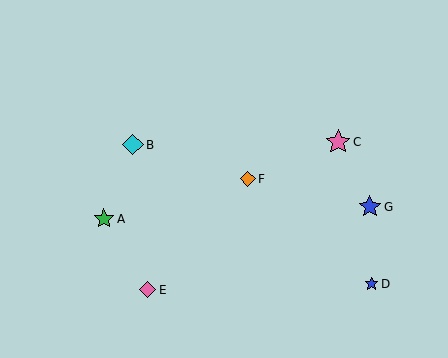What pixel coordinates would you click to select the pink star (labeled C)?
Click at (338, 142) to select the pink star C.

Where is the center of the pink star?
The center of the pink star is at (338, 142).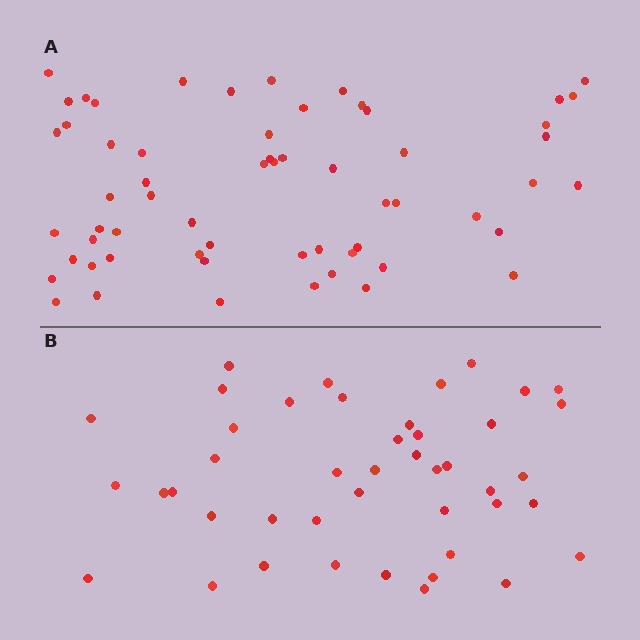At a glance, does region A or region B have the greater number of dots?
Region A (the top region) has more dots.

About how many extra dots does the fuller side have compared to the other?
Region A has approximately 15 more dots than region B.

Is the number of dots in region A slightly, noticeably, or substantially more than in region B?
Region A has noticeably more, but not dramatically so. The ratio is roughly 1.4 to 1.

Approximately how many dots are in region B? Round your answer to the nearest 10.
About 40 dots. (The exact count is 44, which rounds to 40.)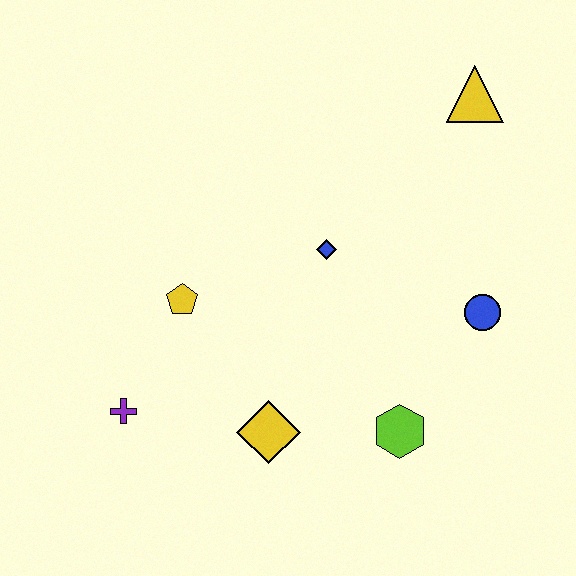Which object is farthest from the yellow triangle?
The purple cross is farthest from the yellow triangle.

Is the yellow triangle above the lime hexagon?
Yes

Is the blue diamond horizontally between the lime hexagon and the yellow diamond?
Yes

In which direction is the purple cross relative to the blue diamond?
The purple cross is to the left of the blue diamond.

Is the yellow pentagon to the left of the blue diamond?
Yes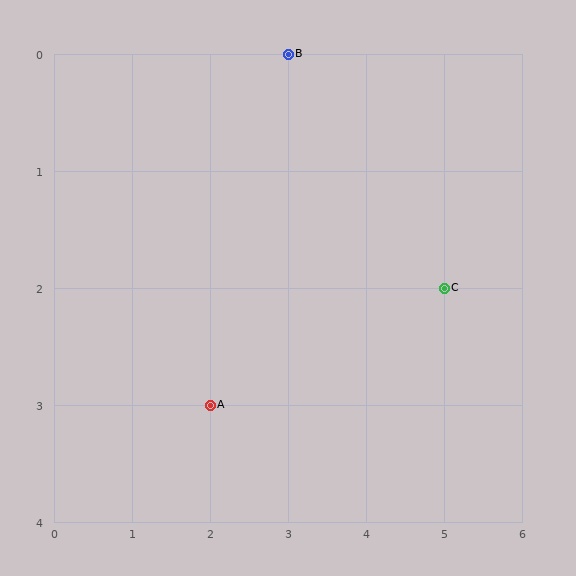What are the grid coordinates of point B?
Point B is at grid coordinates (3, 0).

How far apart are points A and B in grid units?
Points A and B are 1 column and 3 rows apart (about 3.2 grid units diagonally).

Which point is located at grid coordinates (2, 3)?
Point A is at (2, 3).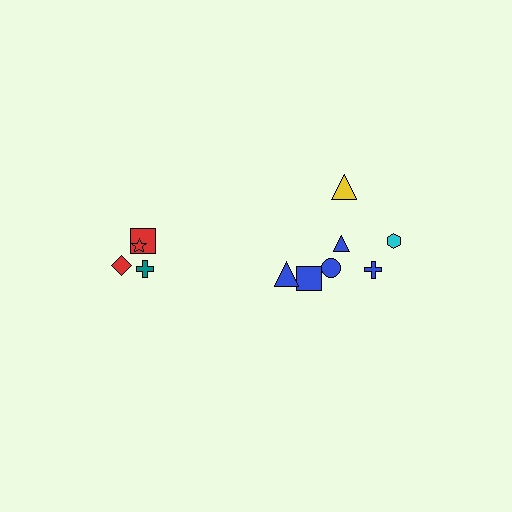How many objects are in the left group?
There are 4 objects.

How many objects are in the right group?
There are 7 objects.